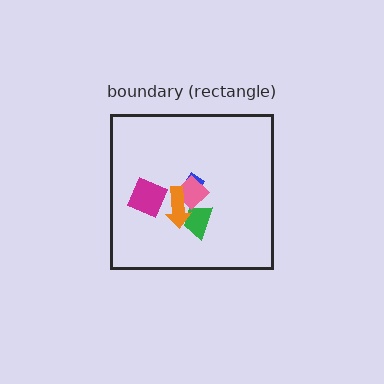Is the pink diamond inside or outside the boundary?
Inside.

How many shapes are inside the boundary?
5 inside, 0 outside.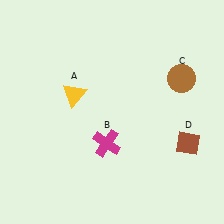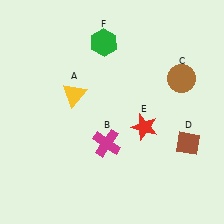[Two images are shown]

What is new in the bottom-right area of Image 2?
A red star (E) was added in the bottom-right area of Image 2.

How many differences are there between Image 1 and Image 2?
There are 2 differences between the two images.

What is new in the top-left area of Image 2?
A green hexagon (F) was added in the top-left area of Image 2.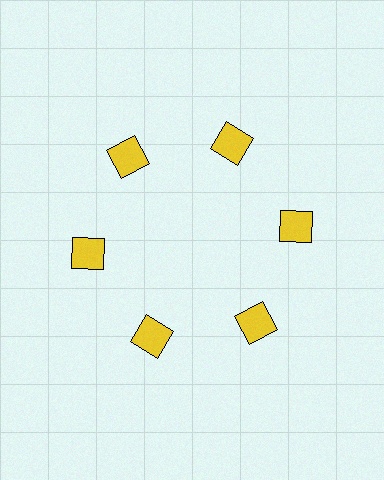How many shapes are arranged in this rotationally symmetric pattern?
There are 6 shapes, arranged in 6 groups of 1.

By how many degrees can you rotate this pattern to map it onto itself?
The pattern maps onto itself every 60 degrees of rotation.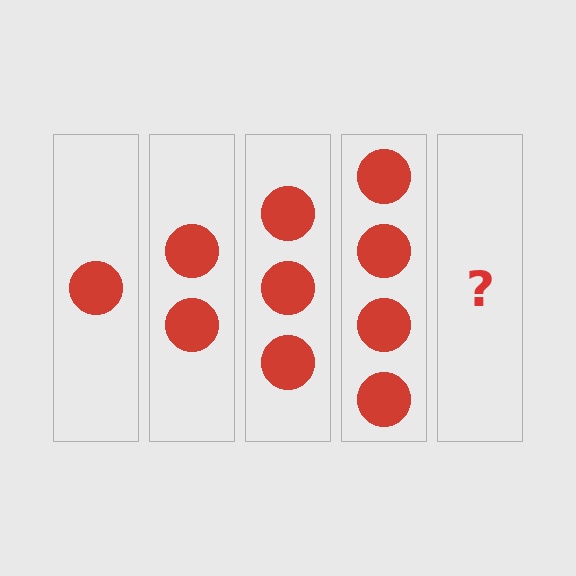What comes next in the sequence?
The next element should be 5 circles.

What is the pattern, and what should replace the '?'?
The pattern is that each step adds one more circle. The '?' should be 5 circles.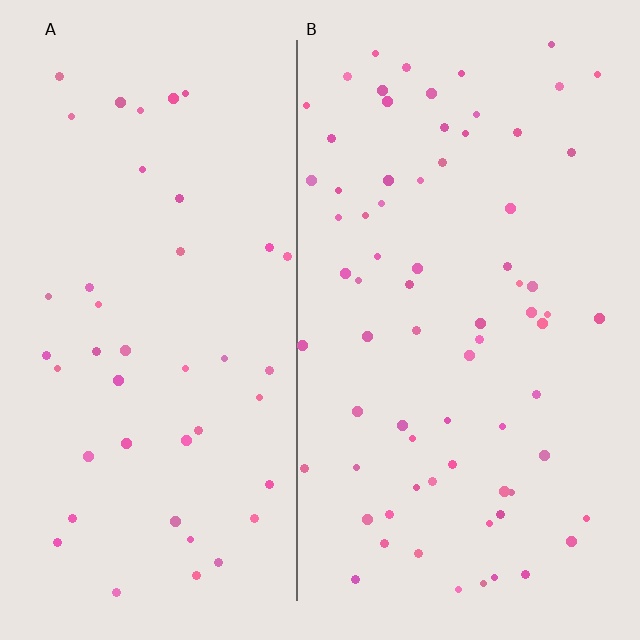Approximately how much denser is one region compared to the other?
Approximately 1.7× — region B over region A.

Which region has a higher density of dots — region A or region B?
B (the right).